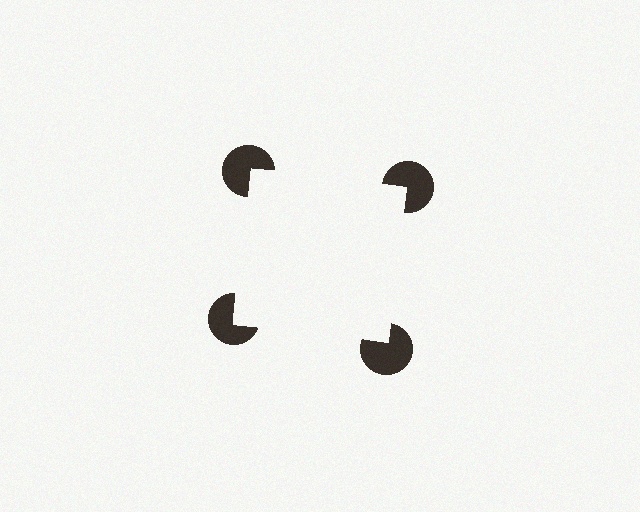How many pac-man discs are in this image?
There are 4 — one at each vertex of the illusory square.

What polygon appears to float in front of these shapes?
An illusory square — its edges are inferred from the aligned wedge cuts in the pac-man discs, not physically drawn.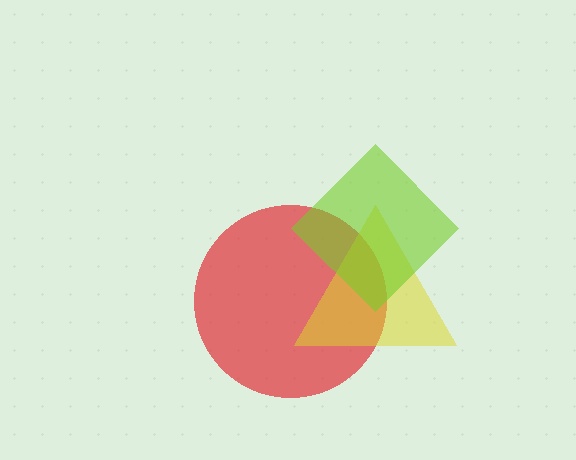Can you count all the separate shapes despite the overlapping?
Yes, there are 3 separate shapes.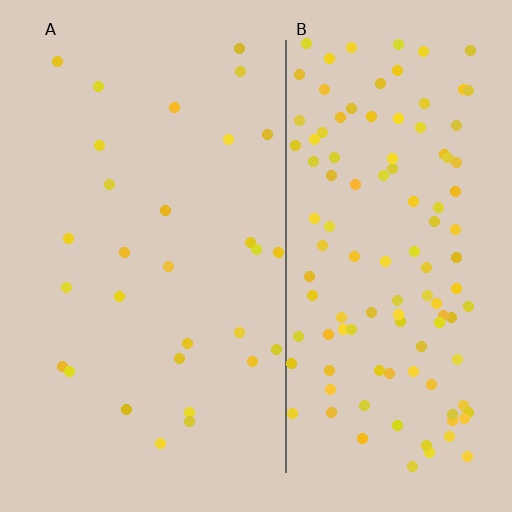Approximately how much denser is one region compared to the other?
Approximately 4.0× — region B over region A.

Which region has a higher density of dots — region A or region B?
B (the right).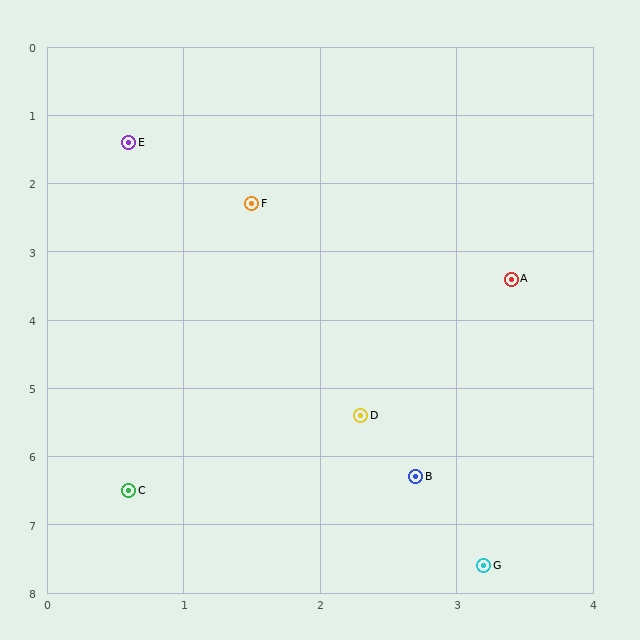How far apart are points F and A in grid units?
Points F and A are about 2.2 grid units apart.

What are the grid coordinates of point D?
Point D is at approximately (2.3, 5.4).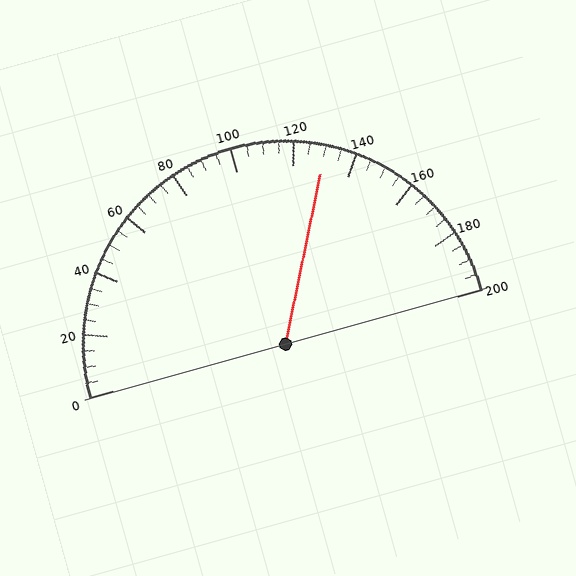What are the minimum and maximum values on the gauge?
The gauge ranges from 0 to 200.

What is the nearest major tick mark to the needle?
The nearest major tick mark is 120.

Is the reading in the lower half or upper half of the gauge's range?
The reading is in the upper half of the range (0 to 200).